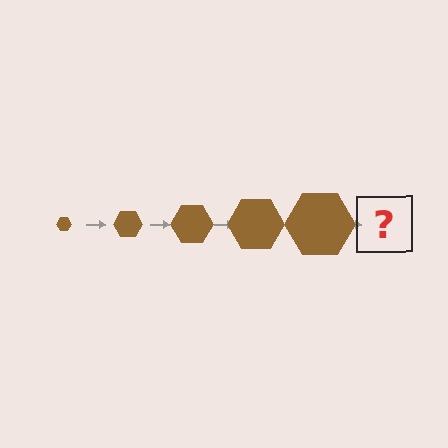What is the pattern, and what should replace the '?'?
The pattern is that the hexagon gets progressively larger each step. The '?' should be a brown hexagon, larger than the previous one.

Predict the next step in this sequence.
The next step is a brown hexagon, larger than the previous one.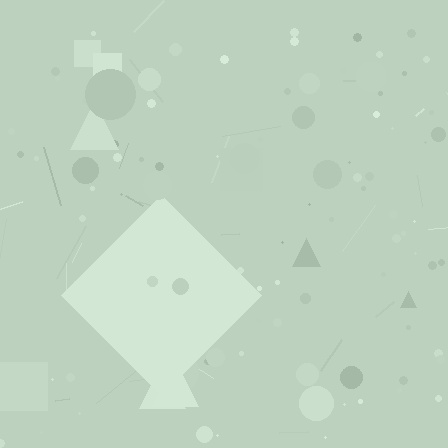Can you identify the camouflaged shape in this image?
The camouflaged shape is a diamond.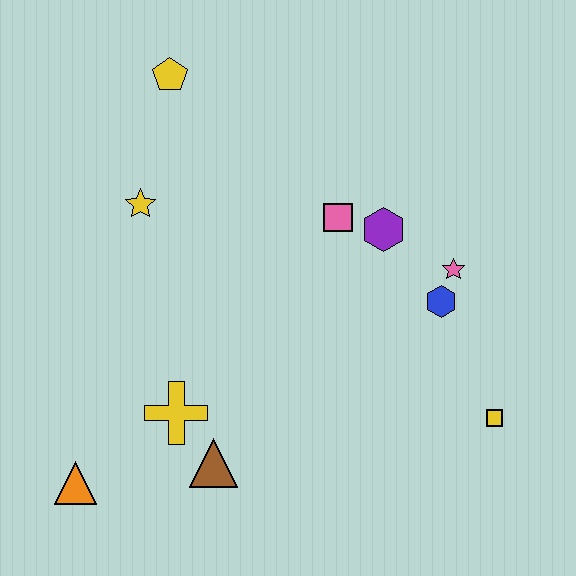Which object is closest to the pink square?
The purple hexagon is closest to the pink square.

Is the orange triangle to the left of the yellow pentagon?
Yes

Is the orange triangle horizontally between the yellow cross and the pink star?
No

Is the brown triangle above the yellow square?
No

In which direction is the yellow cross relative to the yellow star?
The yellow cross is below the yellow star.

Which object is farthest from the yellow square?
The yellow pentagon is farthest from the yellow square.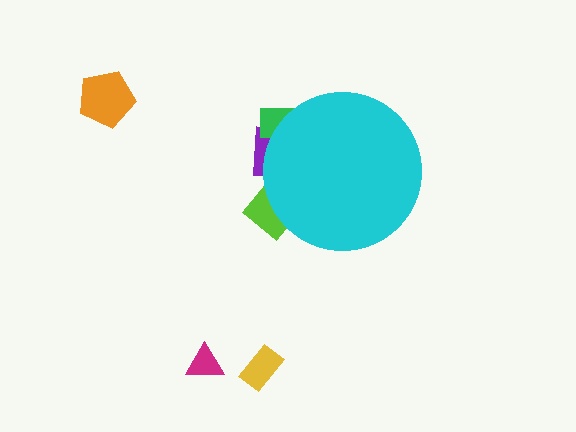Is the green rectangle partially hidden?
Yes, the green rectangle is partially hidden behind the cyan circle.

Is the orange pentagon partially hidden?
No, the orange pentagon is fully visible.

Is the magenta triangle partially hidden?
No, the magenta triangle is fully visible.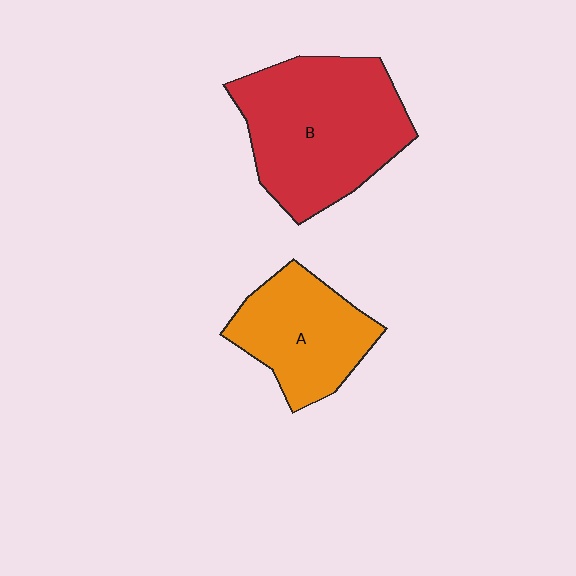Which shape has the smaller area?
Shape A (orange).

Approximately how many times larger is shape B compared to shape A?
Approximately 1.6 times.